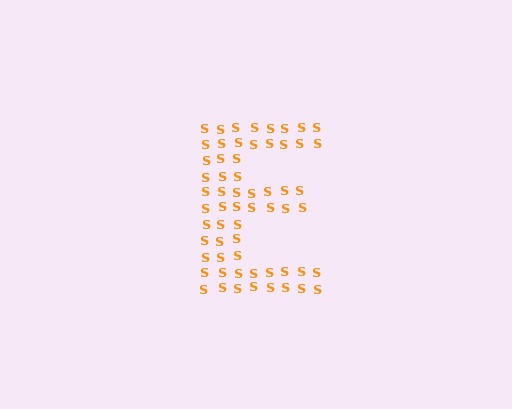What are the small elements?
The small elements are letter S's.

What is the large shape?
The large shape is the letter E.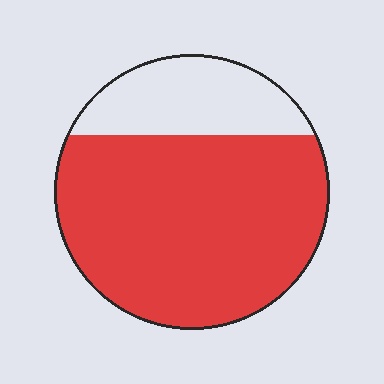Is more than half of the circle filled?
Yes.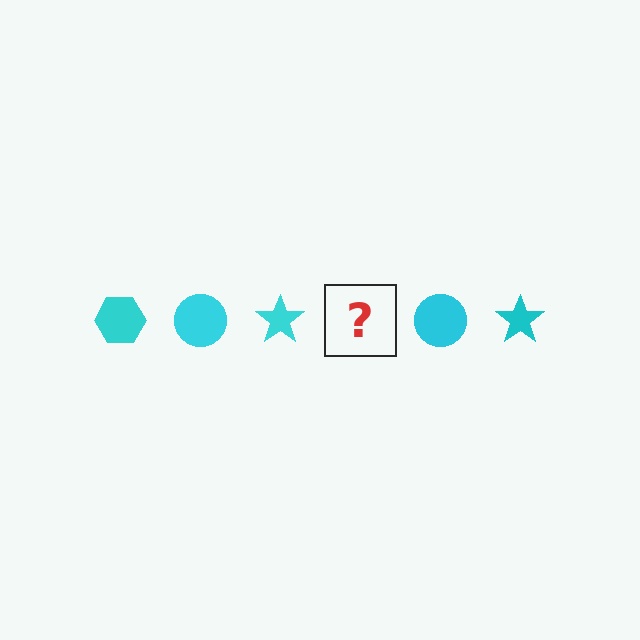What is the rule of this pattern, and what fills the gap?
The rule is that the pattern cycles through hexagon, circle, star shapes in cyan. The gap should be filled with a cyan hexagon.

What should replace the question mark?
The question mark should be replaced with a cyan hexagon.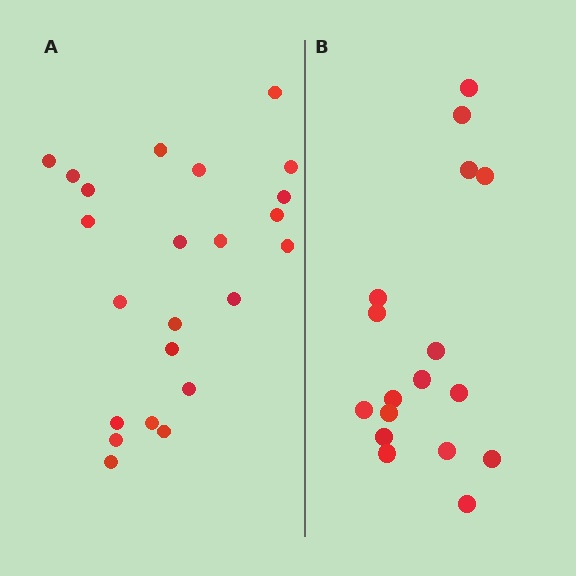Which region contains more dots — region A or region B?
Region A (the left region) has more dots.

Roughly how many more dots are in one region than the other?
Region A has about 6 more dots than region B.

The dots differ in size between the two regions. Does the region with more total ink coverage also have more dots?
No. Region B has more total ink coverage because its dots are larger, but region A actually contains more individual dots. Total area can be misleading — the number of items is what matters here.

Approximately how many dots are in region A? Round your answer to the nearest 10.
About 20 dots. (The exact count is 23, which rounds to 20.)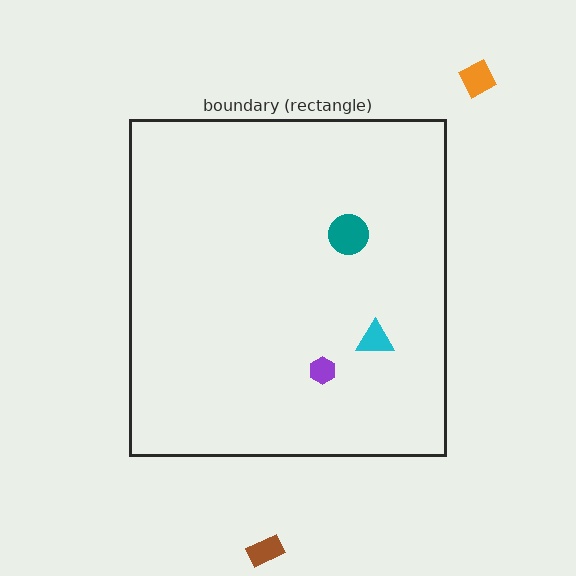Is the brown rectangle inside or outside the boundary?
Outside.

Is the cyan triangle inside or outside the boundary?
Inside.